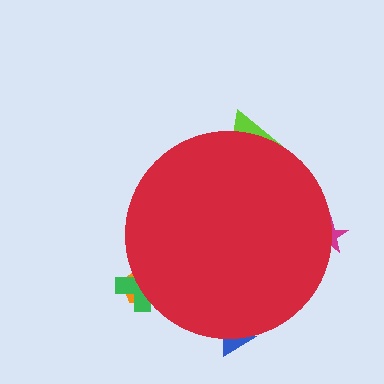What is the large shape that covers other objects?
A red circle.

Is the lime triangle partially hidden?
Yes, the lime triangle is partially hidden behind the red circle.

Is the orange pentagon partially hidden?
Yes, the orange pentagon is partially hidden behind the red circle.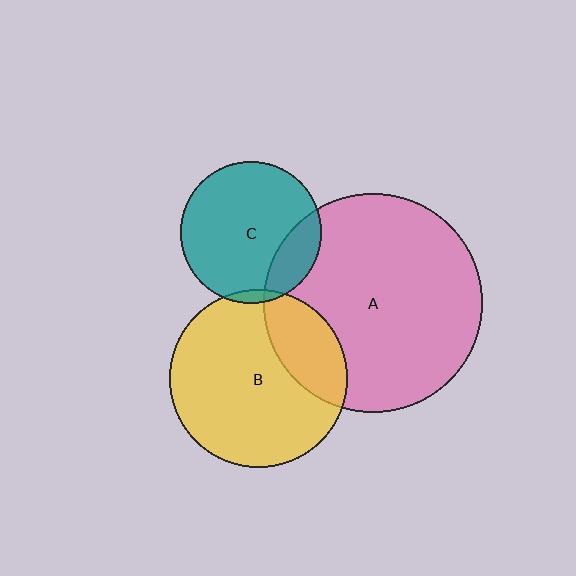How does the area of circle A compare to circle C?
Approximately 2.4 times.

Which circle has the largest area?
Circle A (pink).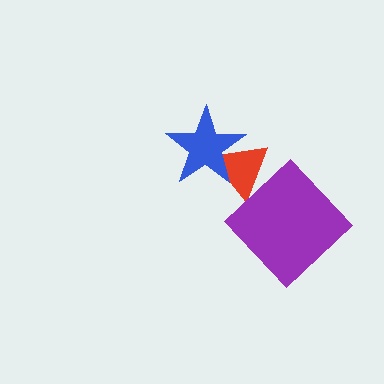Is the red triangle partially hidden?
Yes, it is partially covered by another shape.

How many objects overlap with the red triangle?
1 object overlaps with the red triangle.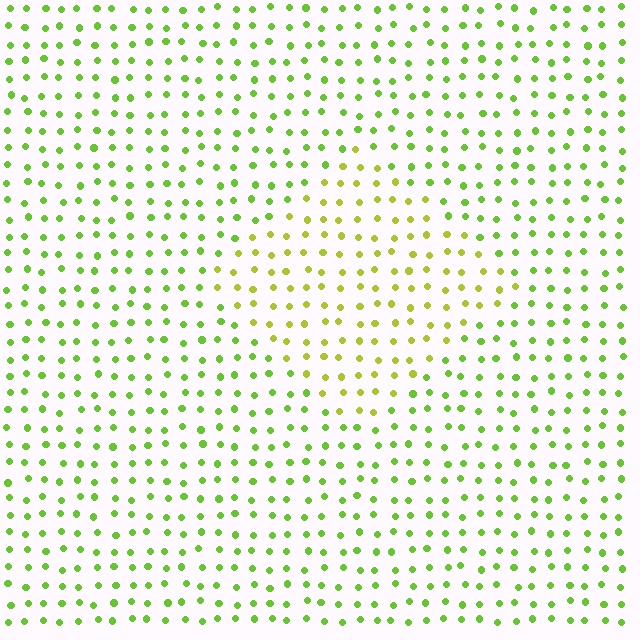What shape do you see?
I see a diamond.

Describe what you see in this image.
The image is filled with small lime elements in a uniform arrangement. A diamond-shaped region is visible where the elements are tinted to a slightly different hue, forming a subtle color boundary.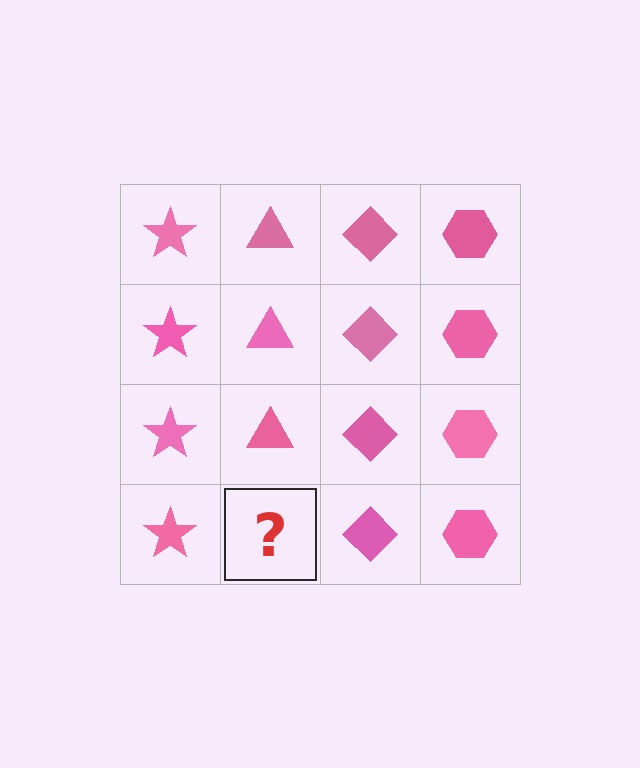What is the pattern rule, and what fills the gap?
The rule is that each column has a consistent shape. The gap should be filled with a pink triangle.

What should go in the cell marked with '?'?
The missing cell should contain a pink triangle.